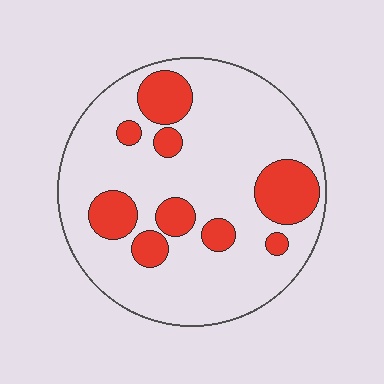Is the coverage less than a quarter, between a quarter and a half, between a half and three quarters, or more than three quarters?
Less than a quarter.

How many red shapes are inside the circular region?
9.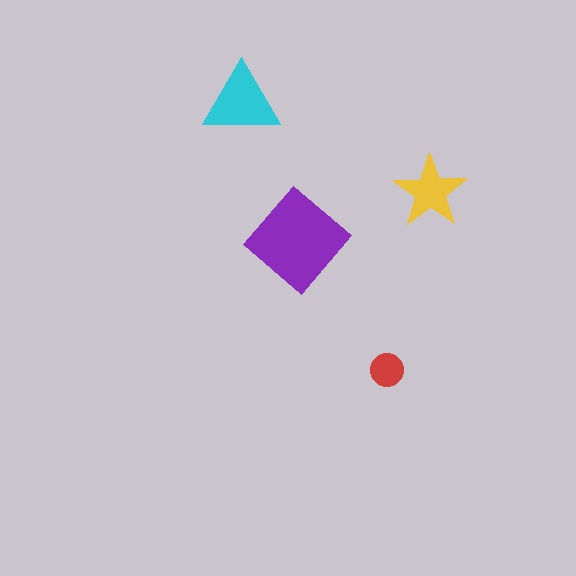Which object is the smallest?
The red circle.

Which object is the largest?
The purple diamond.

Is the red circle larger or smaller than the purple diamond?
Smaller.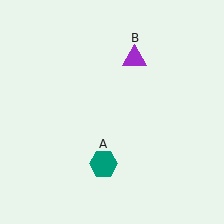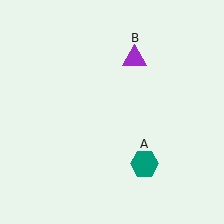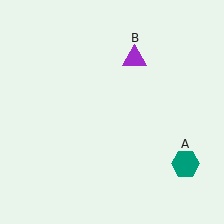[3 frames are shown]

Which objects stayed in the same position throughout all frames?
Purple triangle (object B) remained stationary.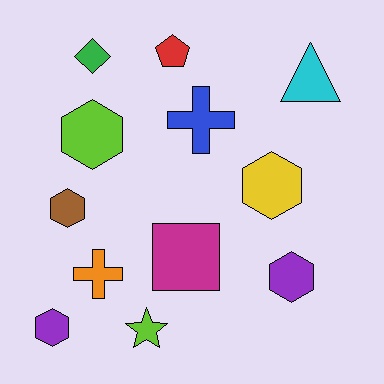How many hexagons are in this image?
There are 5 hexagons.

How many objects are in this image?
There are 12 objects.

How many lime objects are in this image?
There are 2 lime objects.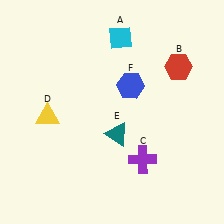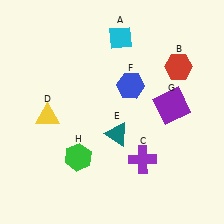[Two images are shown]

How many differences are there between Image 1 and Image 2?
There are 2 differences between the two images.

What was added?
A purple square (G), a green hexagon (H) were added in Image 2.